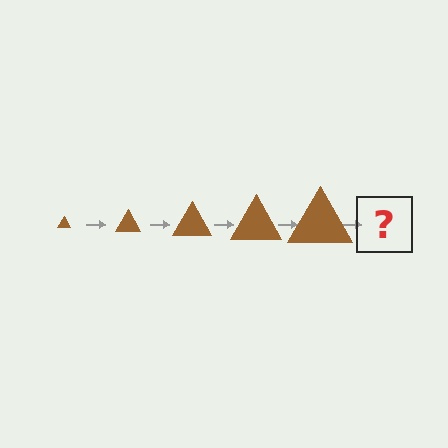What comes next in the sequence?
The next element should be a brown triangle, larger than the previous one.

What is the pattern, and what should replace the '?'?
The pattern is that the triangle gets progressively larger each step. The '?' should be a brown triangle, larger than the previous one.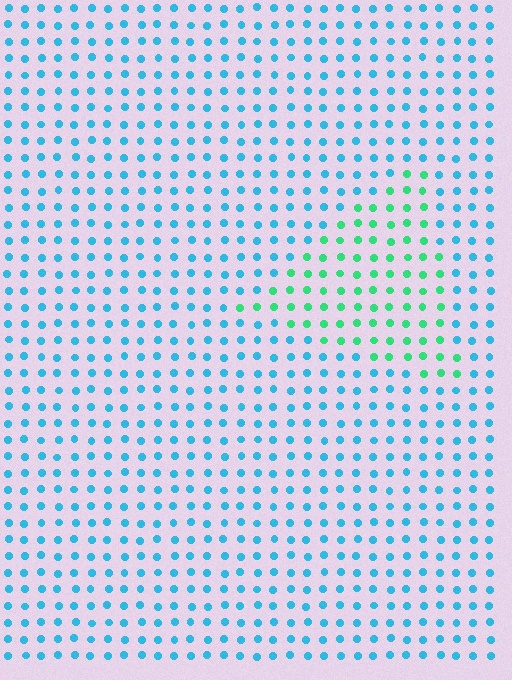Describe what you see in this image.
The image is filled with small cyan elements in a uniform arrangement. A triangle-shaped region is visible where the elements are tinted to a slightly different hue, forming a subtle color boundary.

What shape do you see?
I see a triangle.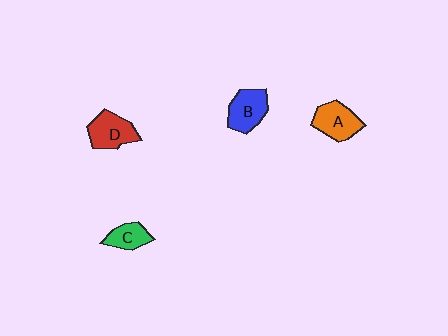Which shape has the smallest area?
Shape C (green).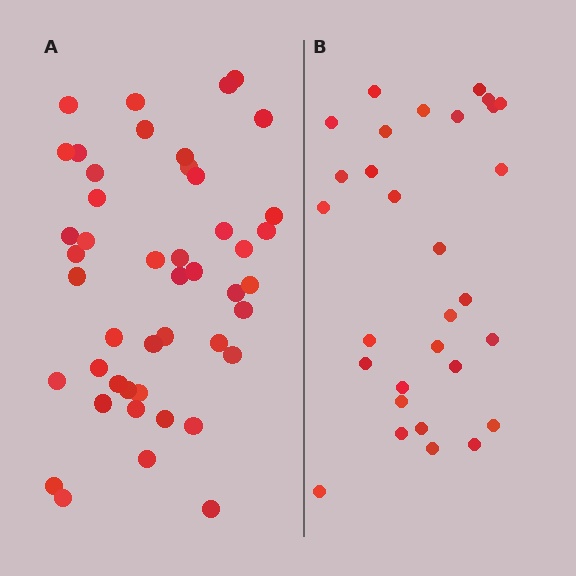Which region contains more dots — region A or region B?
Region A (the left region) has more dots.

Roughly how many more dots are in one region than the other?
Region A has approximately 15 more dots than region B.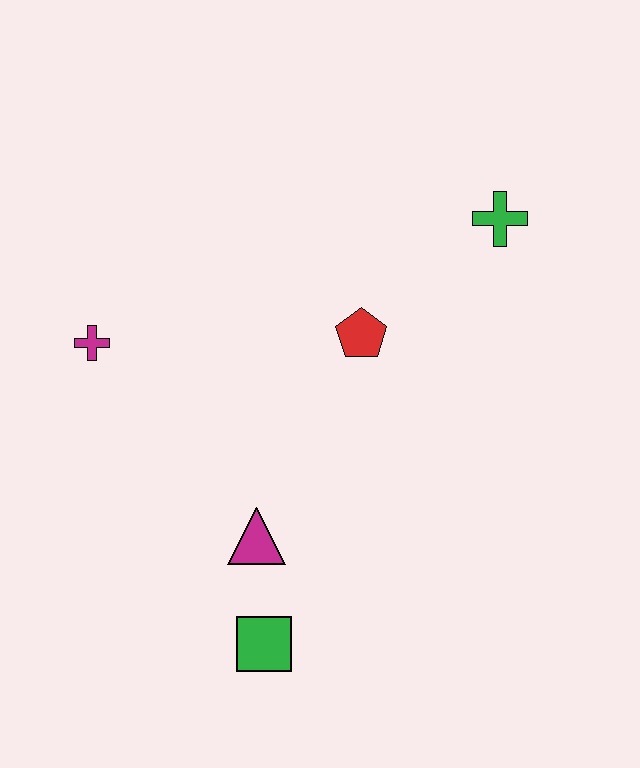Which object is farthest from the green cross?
The green square is farthest from the green cross.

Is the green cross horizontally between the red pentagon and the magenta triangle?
No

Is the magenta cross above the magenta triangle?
Yes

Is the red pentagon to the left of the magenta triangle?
No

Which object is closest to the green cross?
The red pentagon is closest to the green cross.